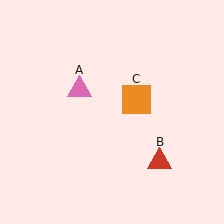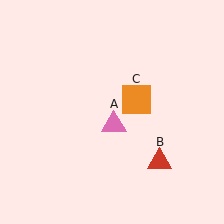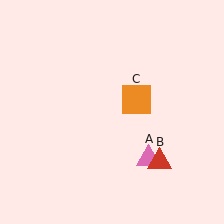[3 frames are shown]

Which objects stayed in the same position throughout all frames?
Red triangle (object B) and orange square (object C) remained stationary.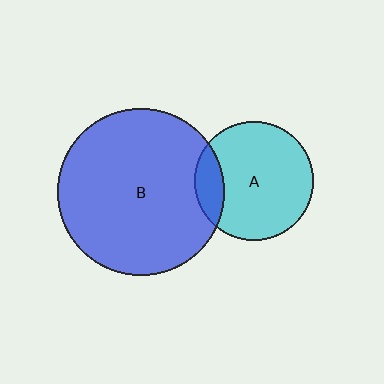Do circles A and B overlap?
Yes.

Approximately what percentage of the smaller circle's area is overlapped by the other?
Approximately 15%.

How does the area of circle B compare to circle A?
Approximately 1.9 times.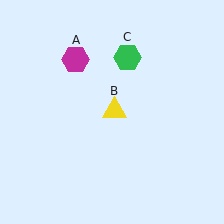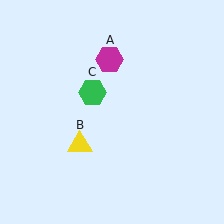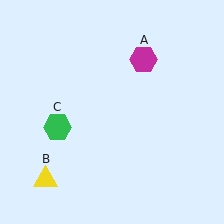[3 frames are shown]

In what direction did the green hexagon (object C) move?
The green hexagon (object C) moved down and to the left.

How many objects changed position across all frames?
3 objects changed position: magenta hexagon (object A), yellow triangle (object B), green hexagon (object C).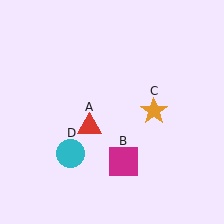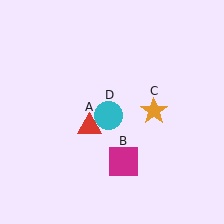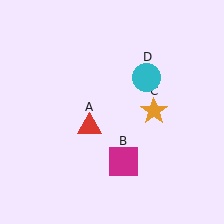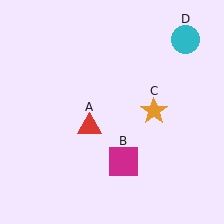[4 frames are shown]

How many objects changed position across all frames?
1 object changed position: cyan circle (object D).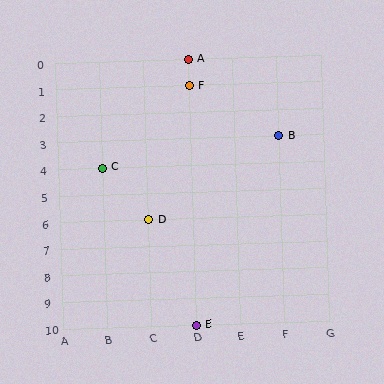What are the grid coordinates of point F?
Point F is at grid coordinates (D, 1).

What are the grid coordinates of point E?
Point E is at grid coordinates (D, 10).